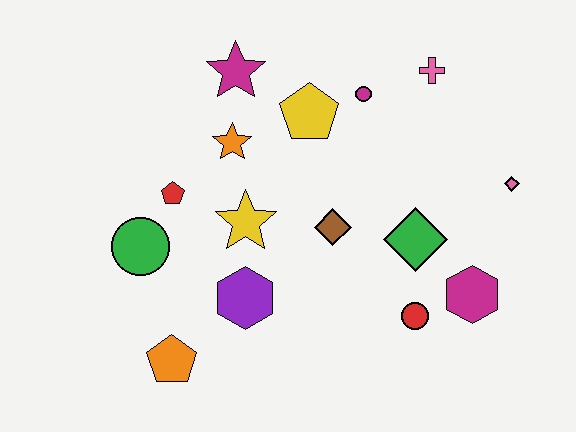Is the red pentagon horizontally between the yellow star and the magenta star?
No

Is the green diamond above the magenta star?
No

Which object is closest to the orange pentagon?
The purple hexagon is closest to the orange pentagon.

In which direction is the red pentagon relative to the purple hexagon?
The red pentagon is above the purple hexagon.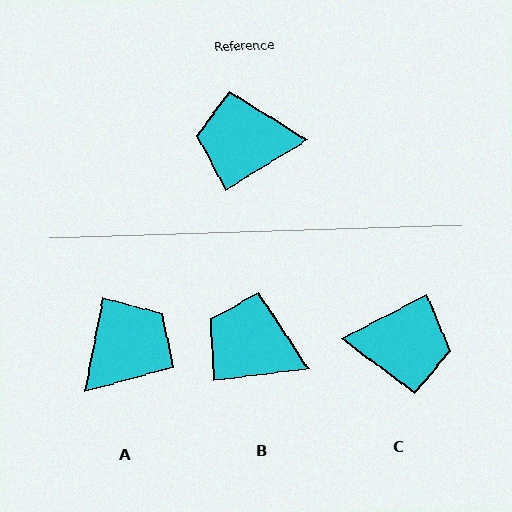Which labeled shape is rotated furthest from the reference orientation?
C, about 176 degrees away.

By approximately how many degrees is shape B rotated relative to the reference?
Approximately 24 degrees clockwise.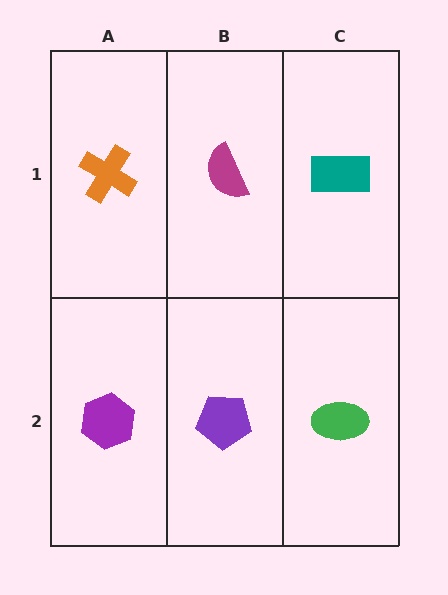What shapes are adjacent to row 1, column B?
A purple pentagon (row 2, column B), an orange cross (row 1, column A), a teal rectangle (row 1, column C).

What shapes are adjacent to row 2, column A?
An orange cross (row 1, column A), a purple pentagon (row 2, column B).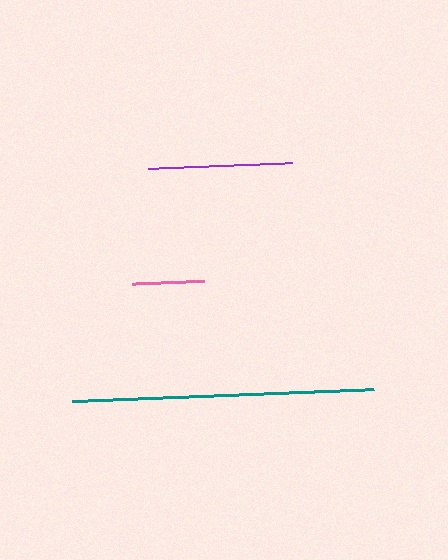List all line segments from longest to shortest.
From longest to shortest: teal, purple, pink.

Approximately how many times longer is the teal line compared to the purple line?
The teal line is approximately 2.1 times the length of the purple line.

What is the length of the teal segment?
The teal segment is approximately 302 pixels long.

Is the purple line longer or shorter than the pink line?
The purple line is longer than the pink line.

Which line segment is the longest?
The teal line is the longest at approximately 302 pixels.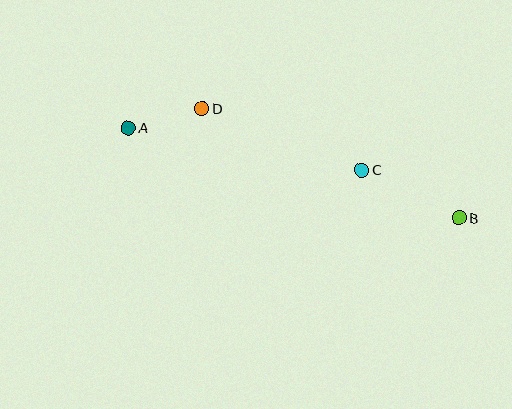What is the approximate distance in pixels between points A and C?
The distance between A and C is approximately 237 pixels.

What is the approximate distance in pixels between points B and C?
The distance between B and C is approximately 108 pixels.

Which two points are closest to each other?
Points A and D are closest to each other.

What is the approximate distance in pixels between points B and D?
The distance between B and D is approximately 279 pixels.